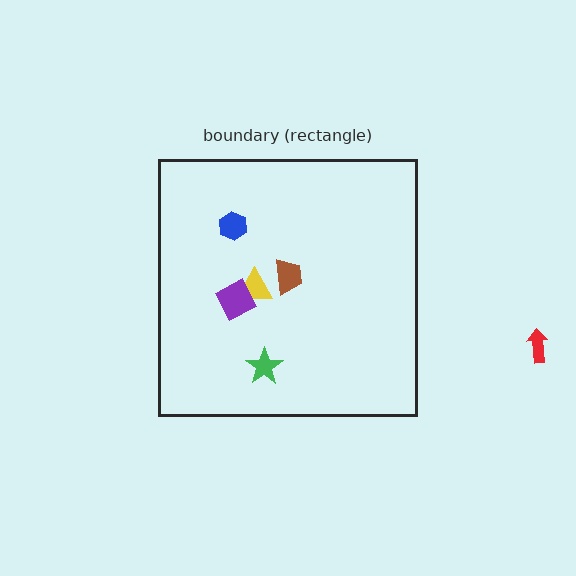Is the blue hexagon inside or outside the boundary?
Inside.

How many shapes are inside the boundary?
5 inside, 1 outside.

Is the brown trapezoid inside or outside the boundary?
Inside.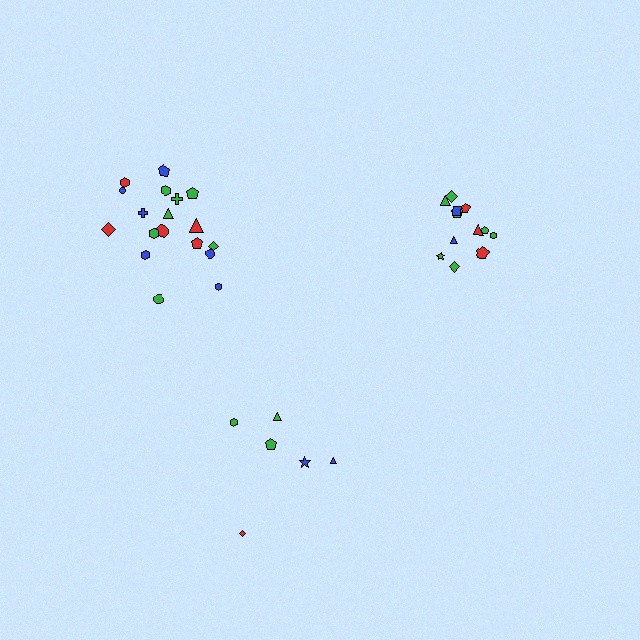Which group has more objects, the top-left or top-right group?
The top-left group.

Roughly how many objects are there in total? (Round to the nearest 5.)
Roughly 35 objects in total.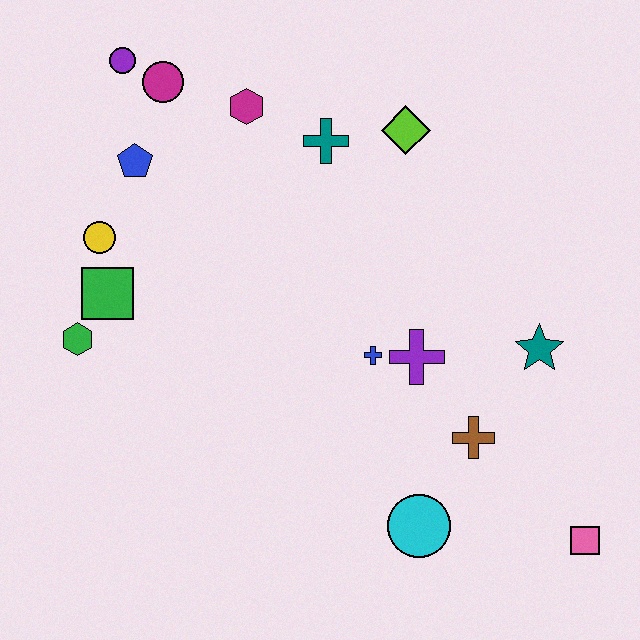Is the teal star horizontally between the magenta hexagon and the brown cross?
No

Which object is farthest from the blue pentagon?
The pink square is farthest from the blue pentagon.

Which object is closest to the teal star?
The brown cross is closest to the teal star.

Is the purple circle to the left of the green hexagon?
No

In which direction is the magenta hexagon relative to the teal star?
The magenta hexagon is to the left of the teal star.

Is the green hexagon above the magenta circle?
No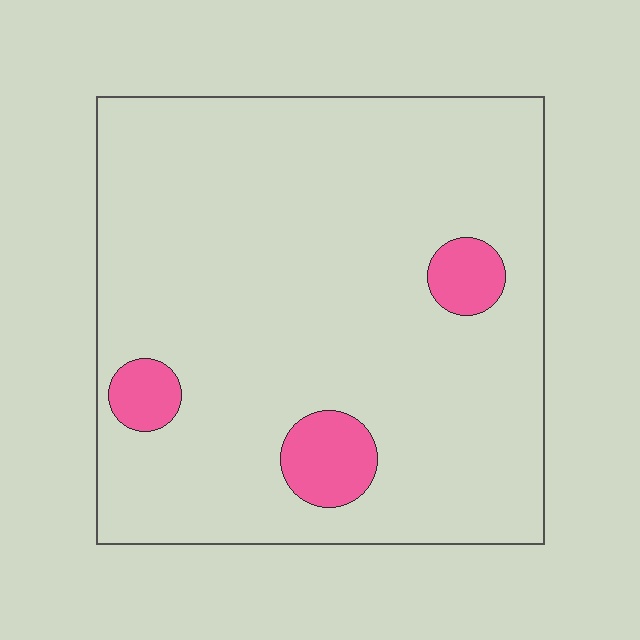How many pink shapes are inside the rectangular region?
3.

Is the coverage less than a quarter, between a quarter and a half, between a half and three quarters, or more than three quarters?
Less than a quarter.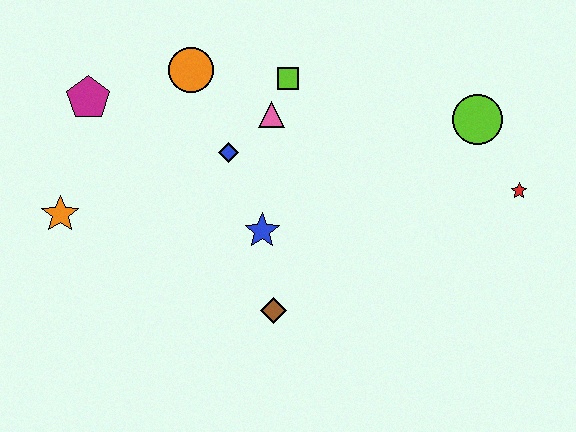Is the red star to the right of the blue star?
Yes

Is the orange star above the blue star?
Yes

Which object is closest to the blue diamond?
The pink triangle is closest to the blue diamond.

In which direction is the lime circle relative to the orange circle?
The lime circle is to the right of the orange circle.